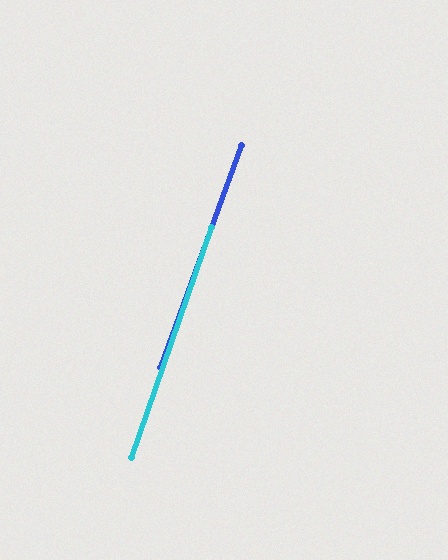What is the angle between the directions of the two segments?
Approximately 1 degree.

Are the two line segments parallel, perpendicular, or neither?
Parallel — their directions differ by only 0.7°.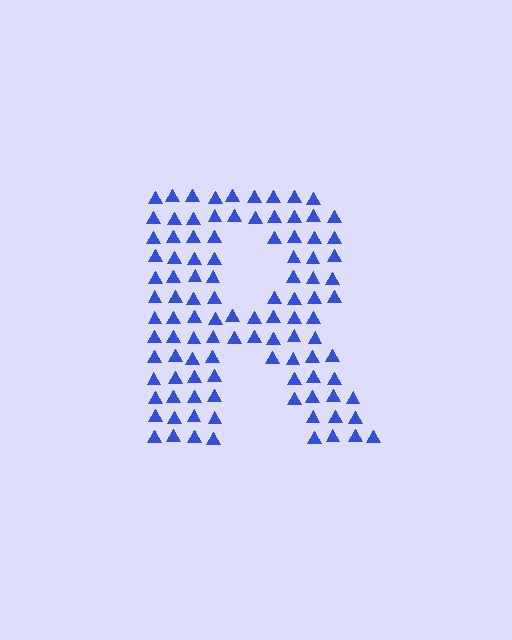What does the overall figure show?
The overall figure shows the letter R.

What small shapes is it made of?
It is made of small triangles.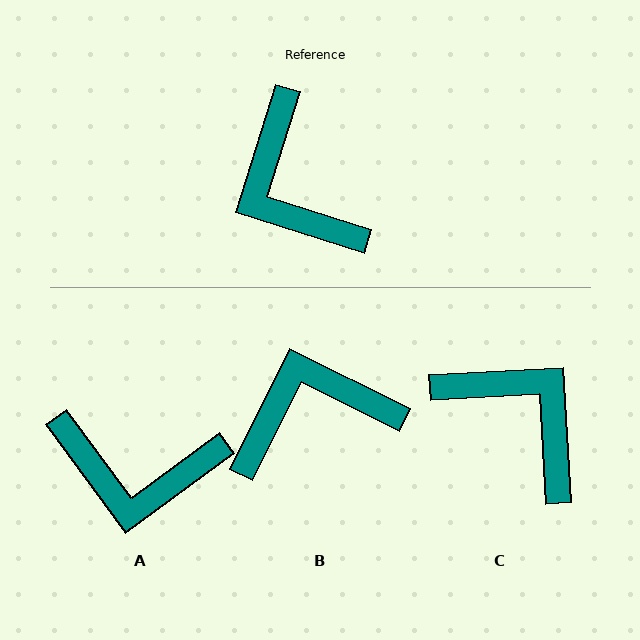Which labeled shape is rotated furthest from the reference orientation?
C, about 160 degrees away.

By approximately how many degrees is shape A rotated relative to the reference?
Approximately 54 degrees counter-clockwise.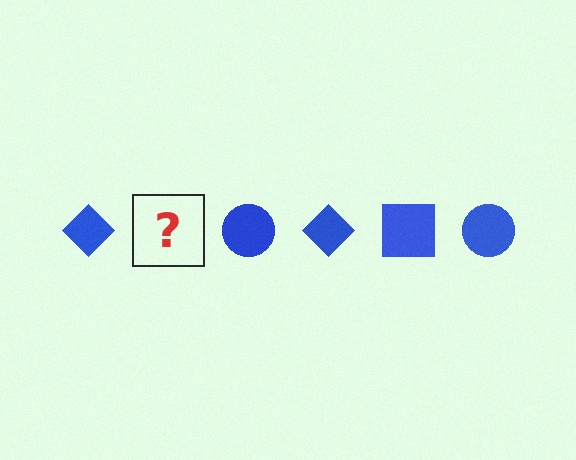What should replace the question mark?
The question mark should be replaced with a blue square.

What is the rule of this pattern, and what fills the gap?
The rule is that the pattern cycles through diamond, square, circle shapes in blue. The gap should be filled with a blue square.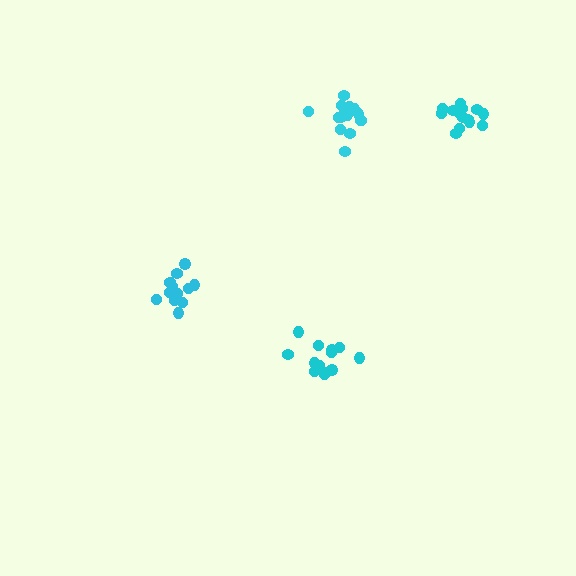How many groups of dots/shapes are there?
There are 4 groups.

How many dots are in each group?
Group 1: 14 dots, Group 2: 13 dots, Group 3: 13 dots, Group 4: 15 dots (55 total).